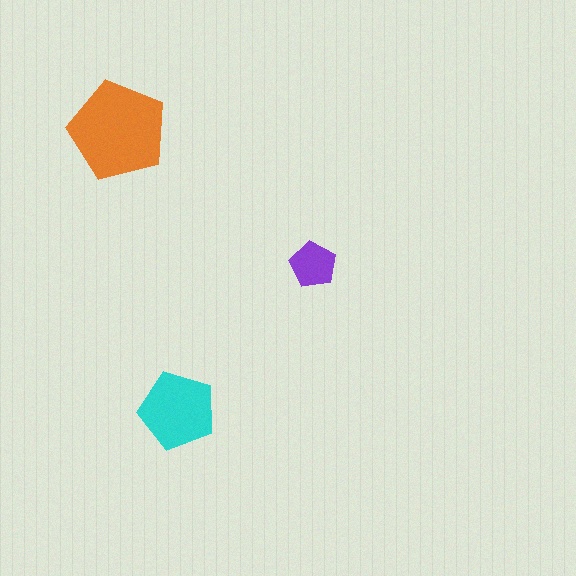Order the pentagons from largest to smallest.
the orange one, the cyan one, the purple one.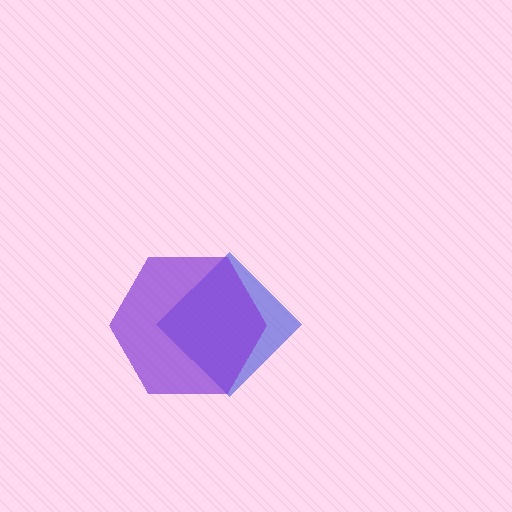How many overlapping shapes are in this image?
There are 2 overlapping shapes in the image.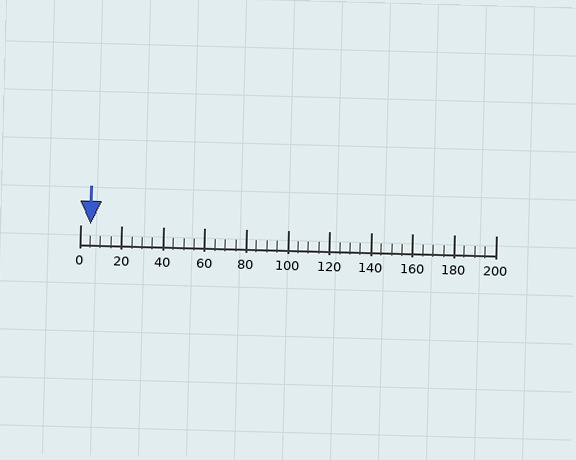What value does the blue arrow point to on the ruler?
The blue arrow points to approximately 5.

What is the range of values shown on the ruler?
The ruler shows values from 0 to 200.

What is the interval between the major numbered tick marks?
The major tick marks are spaced 20 units apart.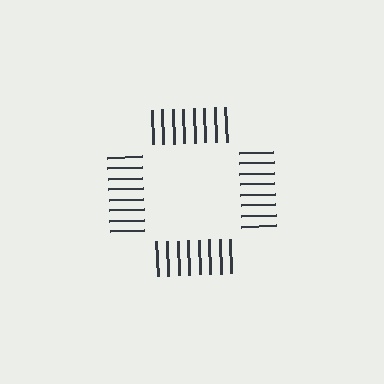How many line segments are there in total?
32 — 8 along each of the 4 edges.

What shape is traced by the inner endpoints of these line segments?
An illusory square — the line segments terminate on its edges but no continuous stroke is drawn.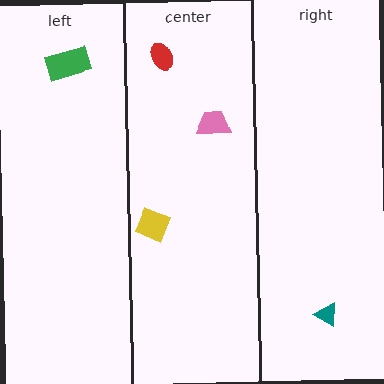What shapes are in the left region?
The green rectangle.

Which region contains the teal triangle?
The right region.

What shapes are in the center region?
The pink trapezoid, the red ellipse, the yellow diamond.